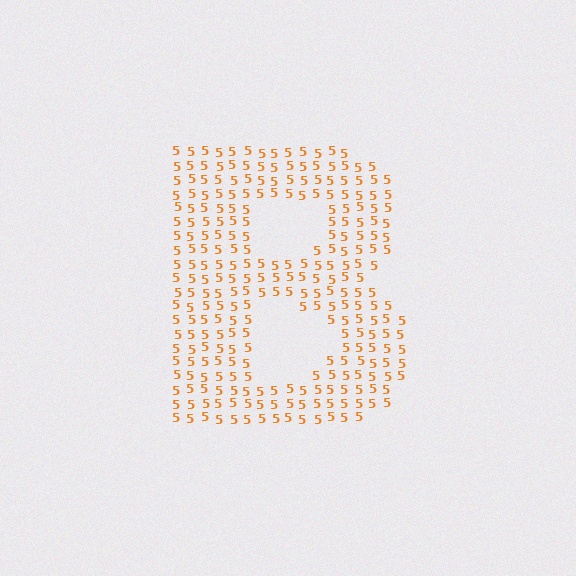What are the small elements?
The small elements are digit 5's.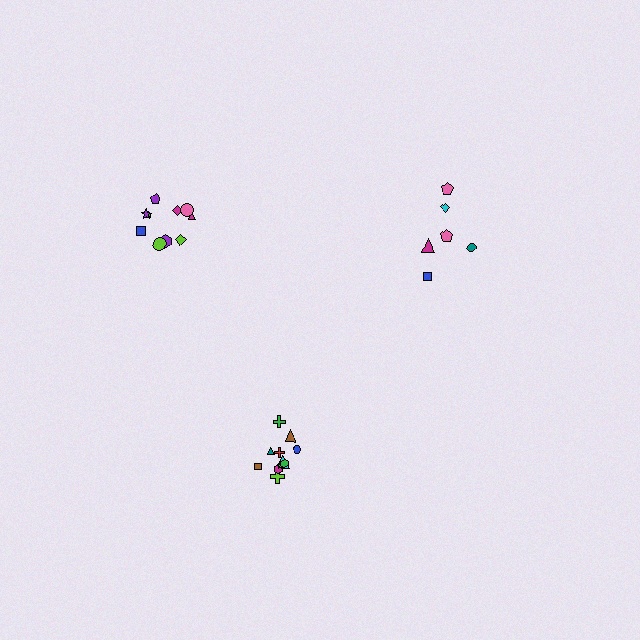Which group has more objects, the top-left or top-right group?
The top-left group.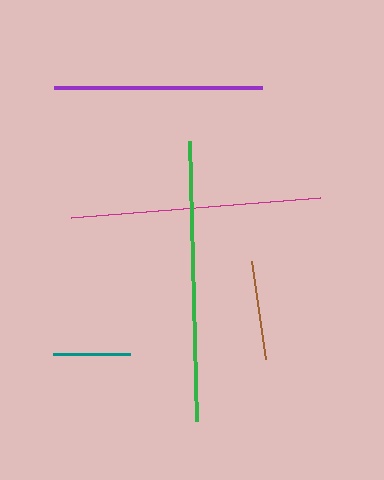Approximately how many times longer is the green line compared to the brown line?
The green line is approximately 2.8 times the length of the brown line.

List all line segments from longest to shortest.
From longest to shortest: green, magenta, purple, brown, teal.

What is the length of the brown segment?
The brown segment is approximately 99 pixels long.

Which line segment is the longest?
The green line is the longest at approximately 280 pixels.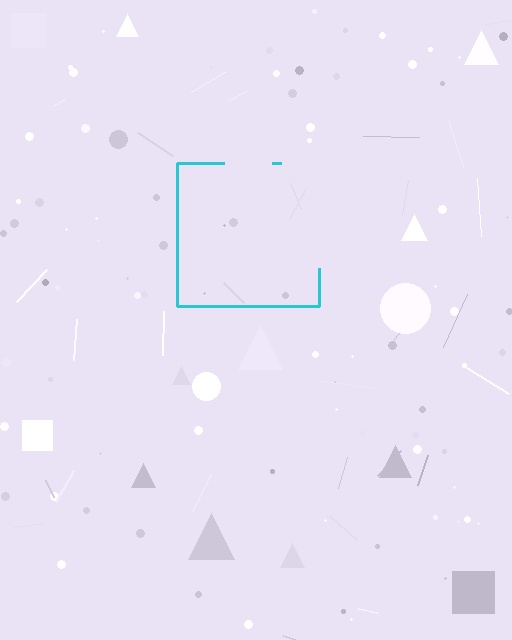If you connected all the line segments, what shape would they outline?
They would outline a square.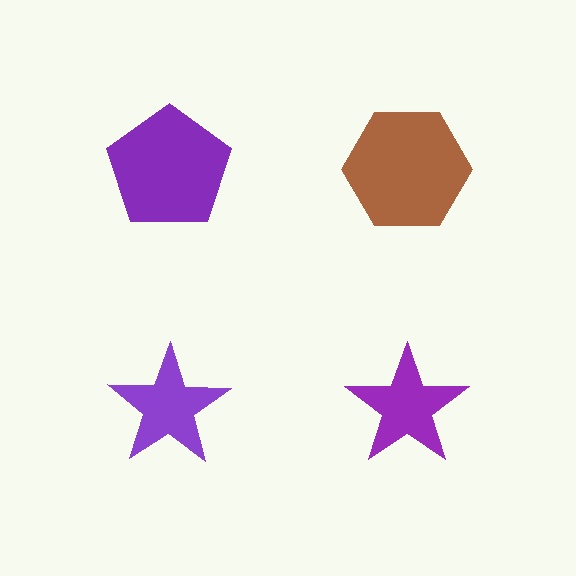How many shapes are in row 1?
2 shapes.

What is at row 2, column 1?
A purple star.